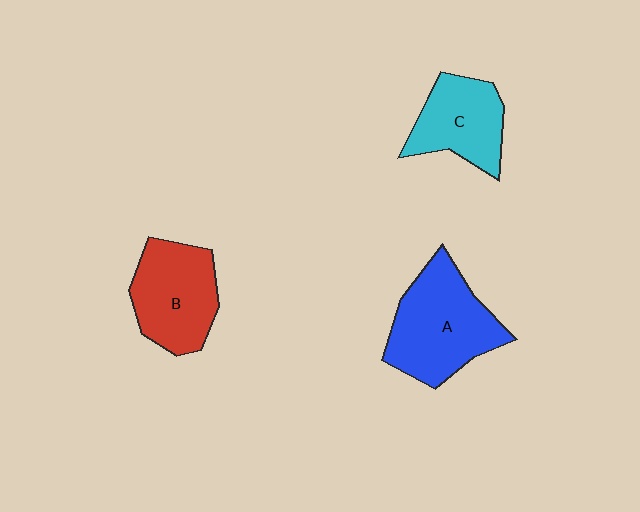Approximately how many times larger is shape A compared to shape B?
Approximately 1.2 times.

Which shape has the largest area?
Shape A (blue).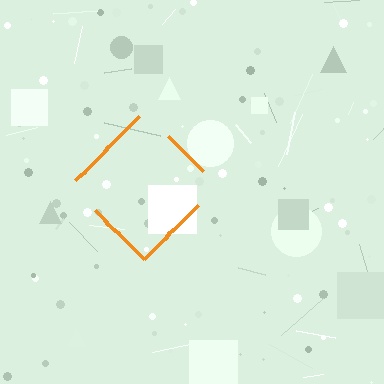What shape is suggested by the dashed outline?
The dashed outline suggests a diamond.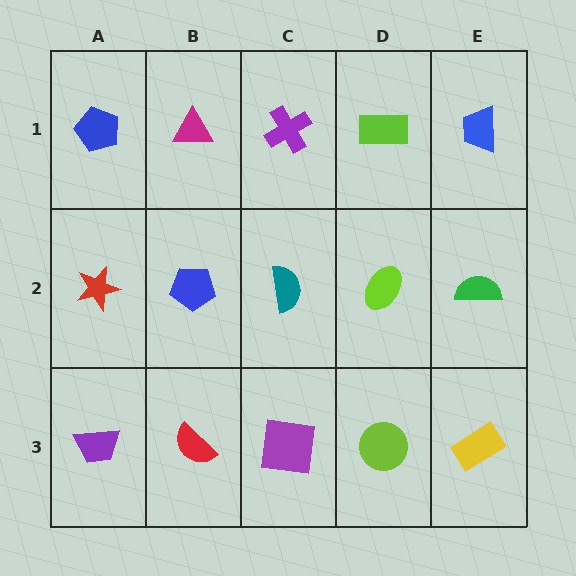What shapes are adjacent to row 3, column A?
A red star (row 2, column A), a red semicircle (row 3, column B).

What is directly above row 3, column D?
A lime ellipse.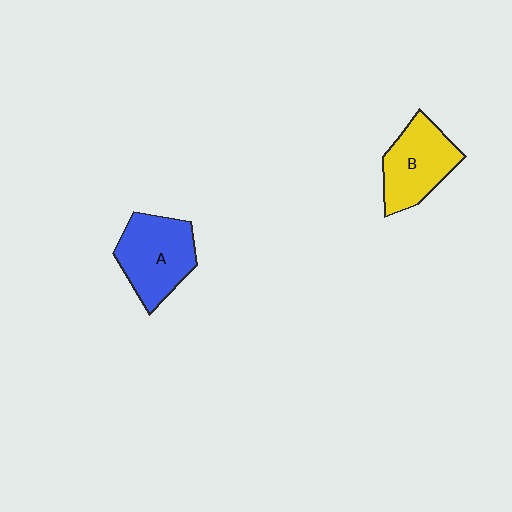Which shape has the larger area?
Shape A (blue).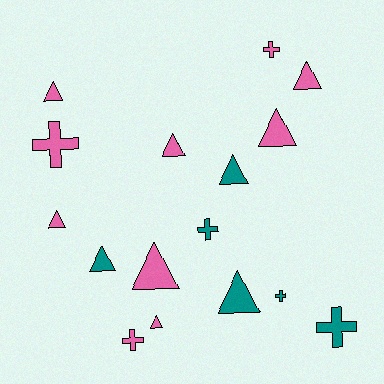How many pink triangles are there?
There are 7 pink triangles.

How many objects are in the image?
There are 16 objects.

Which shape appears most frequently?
Triangle, with 10 objects.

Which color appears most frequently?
Pink, with 10 objects.